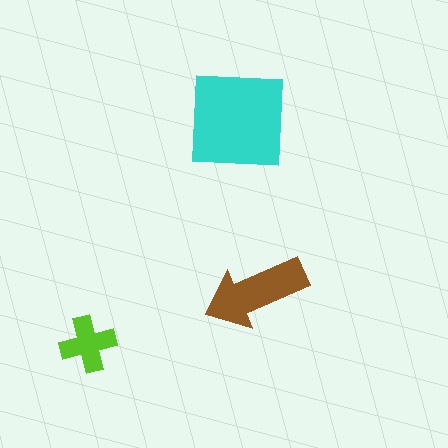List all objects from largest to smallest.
The cyan square, the brown arrow, the lime cross.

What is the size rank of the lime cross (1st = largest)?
3rd.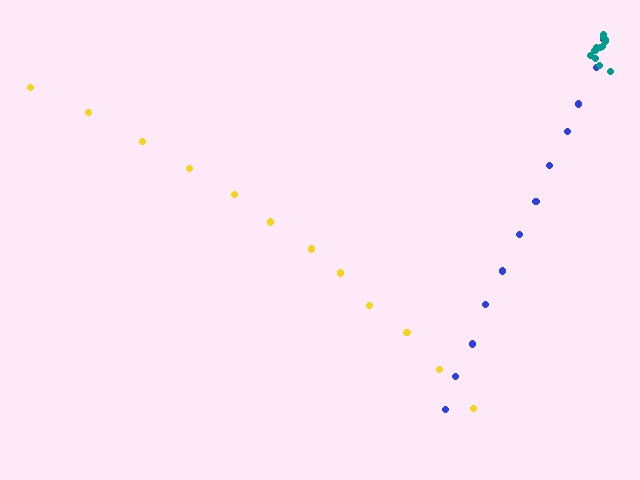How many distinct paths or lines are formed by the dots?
There are 3 distinct paths.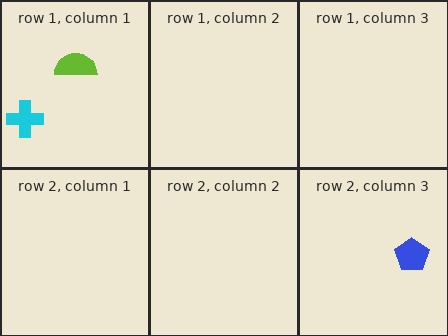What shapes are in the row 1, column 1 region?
The lime semicircle, the cyan cross.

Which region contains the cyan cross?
The row 1, column 1 region.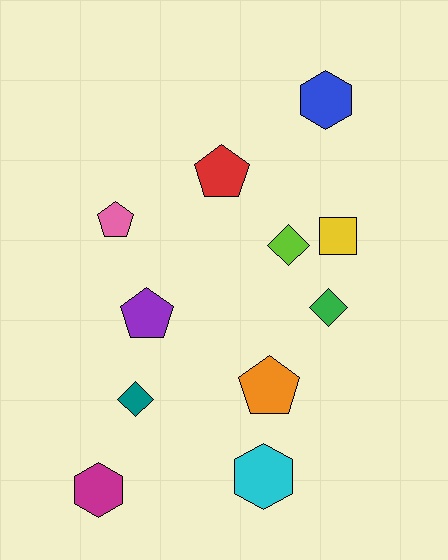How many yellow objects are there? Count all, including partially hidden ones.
There is 1 yellow object.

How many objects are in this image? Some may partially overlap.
There are 11 objects.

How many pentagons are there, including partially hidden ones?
There are 4 pentagons.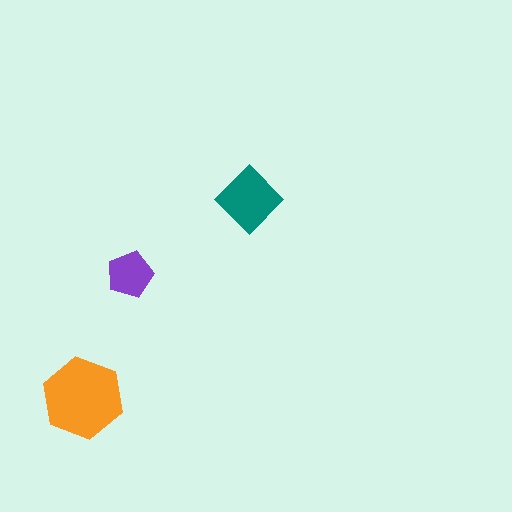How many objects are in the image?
There are 3 objects in the image.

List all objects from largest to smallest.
The orange hexagon, the teal diamond, the purple pentagon.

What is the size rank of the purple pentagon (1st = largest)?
3rd.